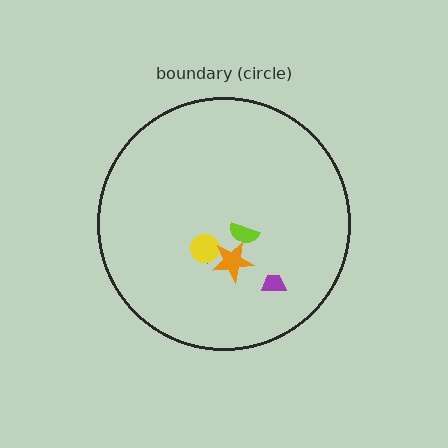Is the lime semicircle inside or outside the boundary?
Inside.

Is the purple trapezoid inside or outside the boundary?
Inside.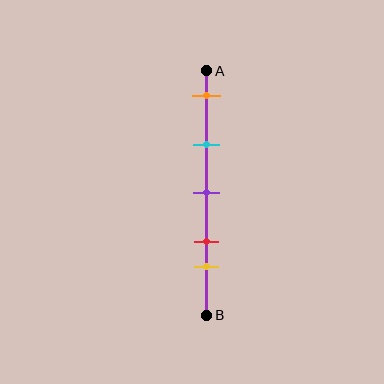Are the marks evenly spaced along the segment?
No, the marks are not evenly spaced.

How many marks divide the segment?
There are 5 marks dividing the segment.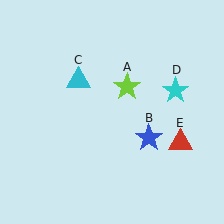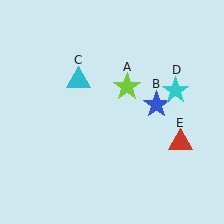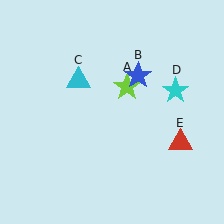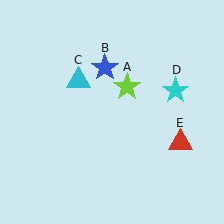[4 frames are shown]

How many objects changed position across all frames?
1 object changed position: blue star (object B).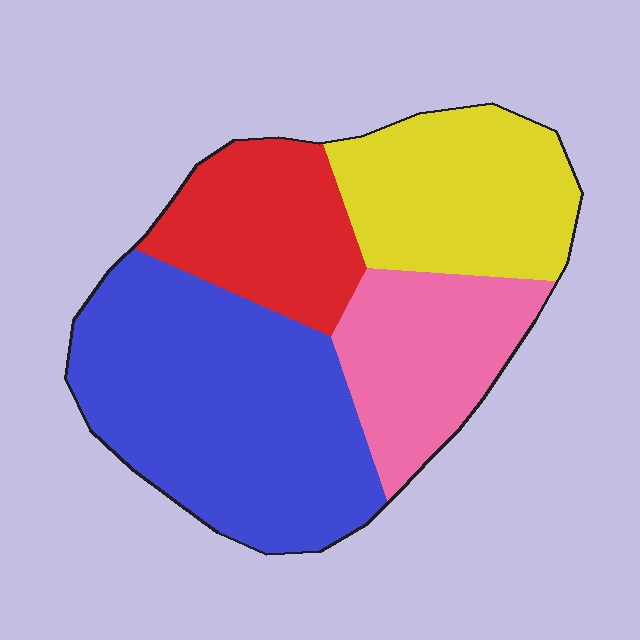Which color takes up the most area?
Blue, at roughly 40%.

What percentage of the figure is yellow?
Yellow takes up about one quarter (1/4) of the figure.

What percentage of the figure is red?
Red takes up about one sixth (1/6) of the figure.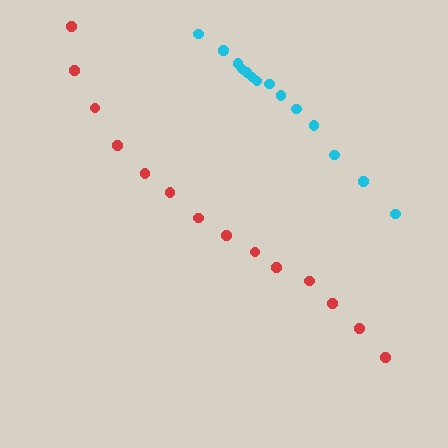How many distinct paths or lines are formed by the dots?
There are 2 distinct paths.